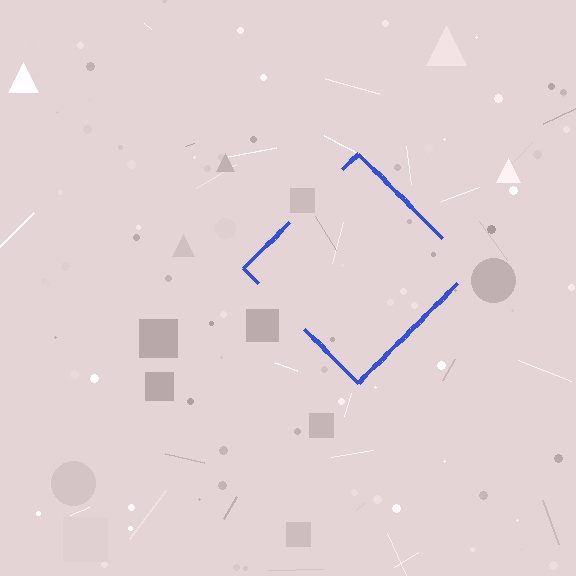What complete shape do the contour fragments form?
The contour fragments form a diamond.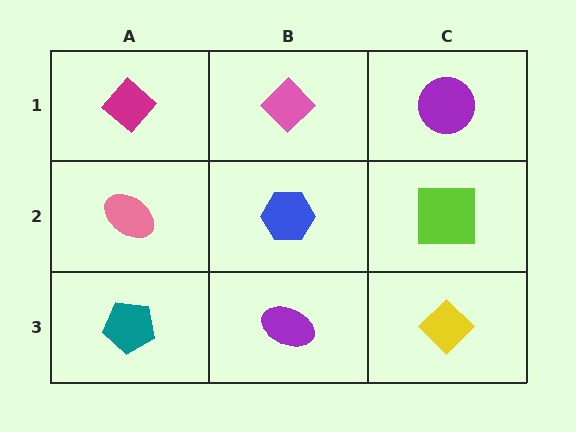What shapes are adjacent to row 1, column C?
A lime square (row 2, column C), a pink diamond (row 1, column B).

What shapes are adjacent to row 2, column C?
A purple circle (row 1, column C), a yellow diamond (row 3, column C), a blue hexagon (row 2, column B).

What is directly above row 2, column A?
A magenta diamond.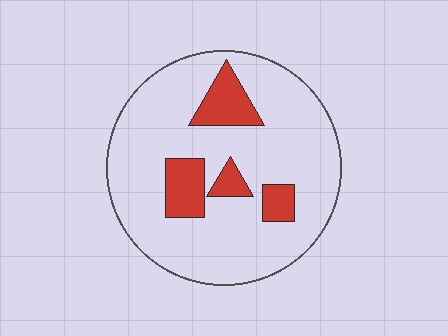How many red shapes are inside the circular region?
4.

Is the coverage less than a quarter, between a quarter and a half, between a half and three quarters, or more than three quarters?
Less than a quarter.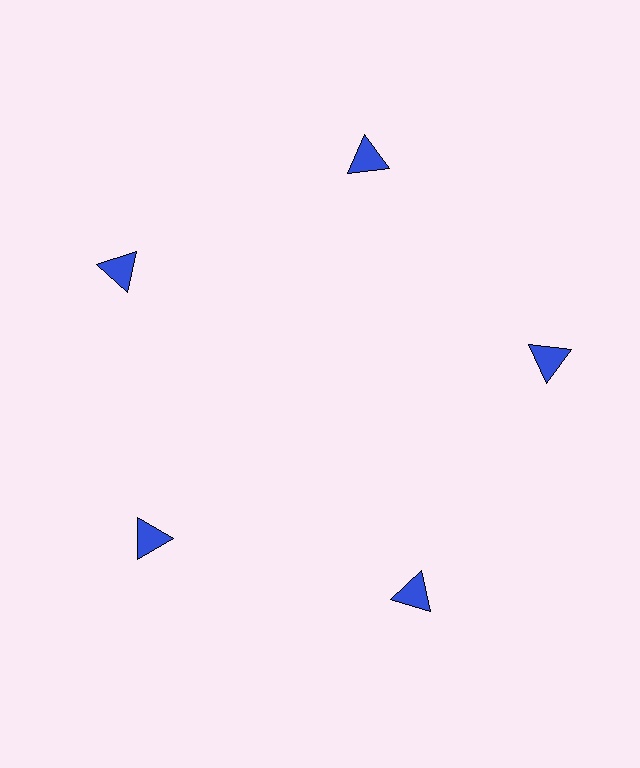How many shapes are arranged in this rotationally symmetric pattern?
There are 5 shapes, arranged in 5 groups of 1.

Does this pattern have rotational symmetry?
Yes, this pattern has 5-fold rotational symmetry. It looks the same after rotating 72 degrees around the center.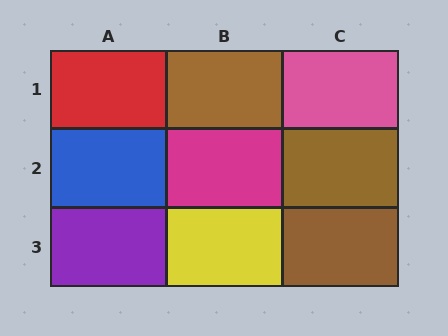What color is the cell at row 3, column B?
Yellow.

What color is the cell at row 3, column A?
Purple.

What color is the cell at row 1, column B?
Brown.